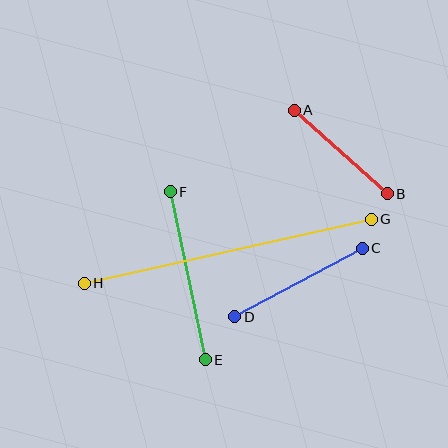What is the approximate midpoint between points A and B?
The midpoint is at approximately (341, 152) pixels.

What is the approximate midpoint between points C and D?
The midpoint is at approximately (298, 282) pixels.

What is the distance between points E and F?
The distance is approximately 172 pixels.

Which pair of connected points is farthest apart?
Points G and H are farthest apart.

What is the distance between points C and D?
The distance is approximately 145 pixels.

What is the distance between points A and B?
The distance is approximately 125 pixels.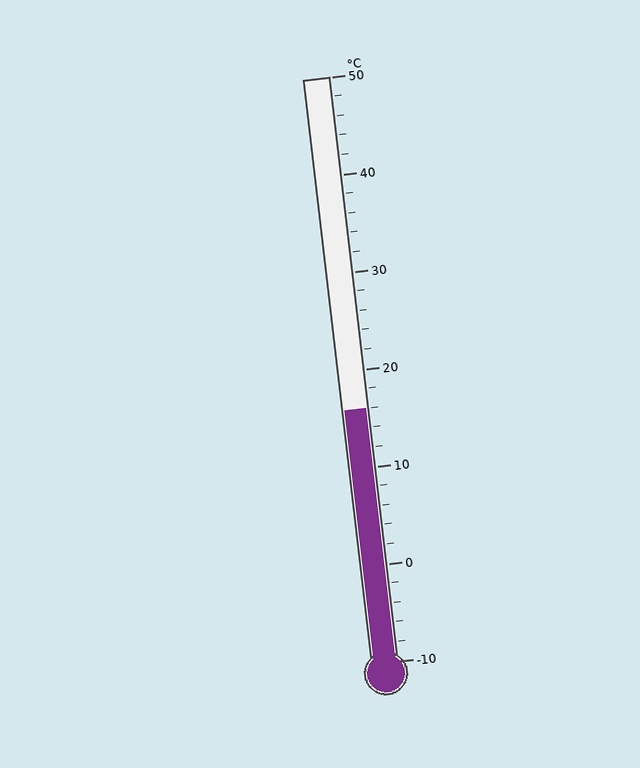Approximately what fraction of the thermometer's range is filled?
The thermometer is filled to approximately 45% of its range.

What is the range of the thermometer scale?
The thermometer scale ranges from -10°C to 50°C.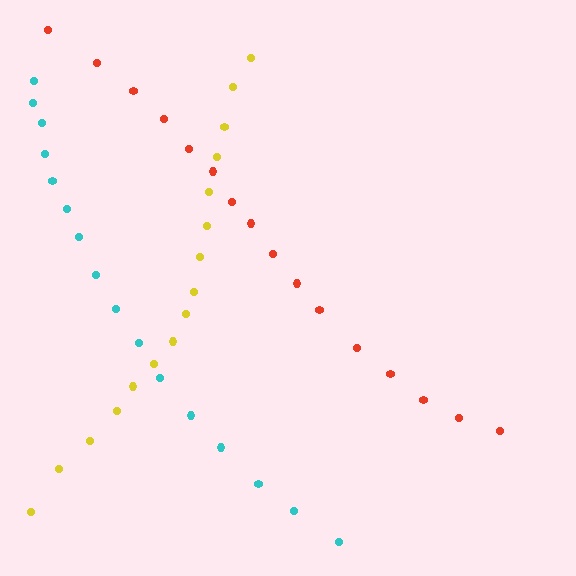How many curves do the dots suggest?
There are 3 distinct paths.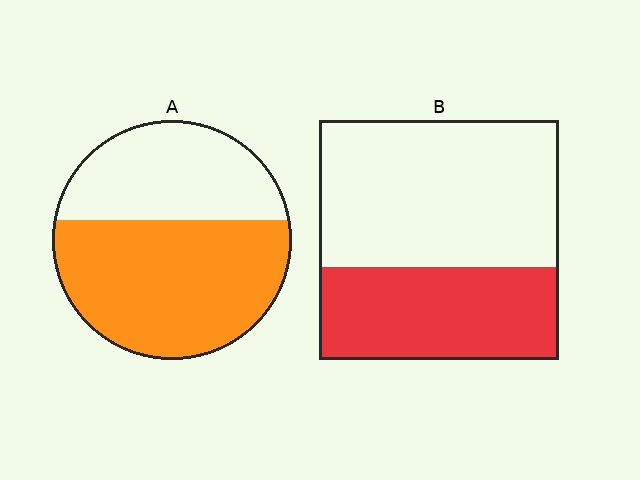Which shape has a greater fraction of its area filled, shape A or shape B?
Shape A.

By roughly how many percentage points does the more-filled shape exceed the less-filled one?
By roughly 20 percentage points (A over B).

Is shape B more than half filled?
No.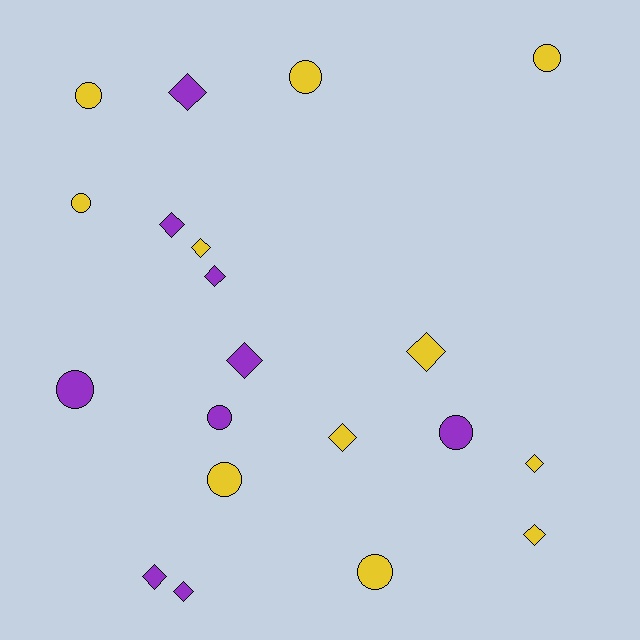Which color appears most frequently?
Yellow, with 11 objects.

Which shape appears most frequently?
Diamond, with 11 objects.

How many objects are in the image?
There are 20 objects.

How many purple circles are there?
There are 3 purple circles.